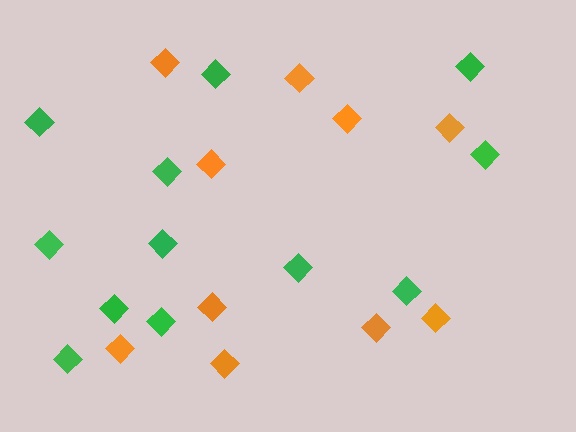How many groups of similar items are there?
There are 2 groups: one group of orange diamonds (10) and one group of green diamonds (12).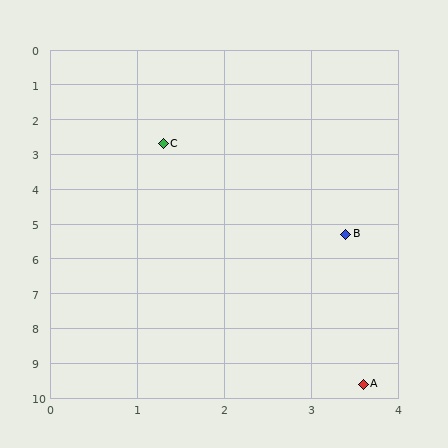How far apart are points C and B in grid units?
Points C and B are about 3.3 grid units apart.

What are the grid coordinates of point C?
Point C is at approximately (1.3, 2.7).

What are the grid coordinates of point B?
Point B is at approximately (3.4, 5.3).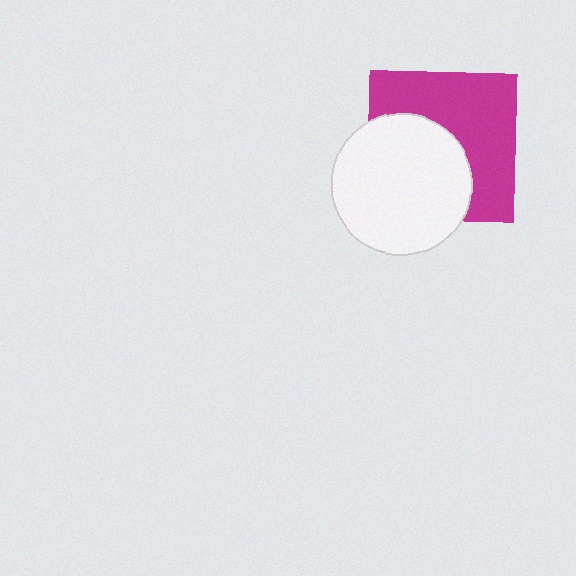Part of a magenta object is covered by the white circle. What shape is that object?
It is a square.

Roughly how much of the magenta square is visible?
About half of it is visible (roughly 54%).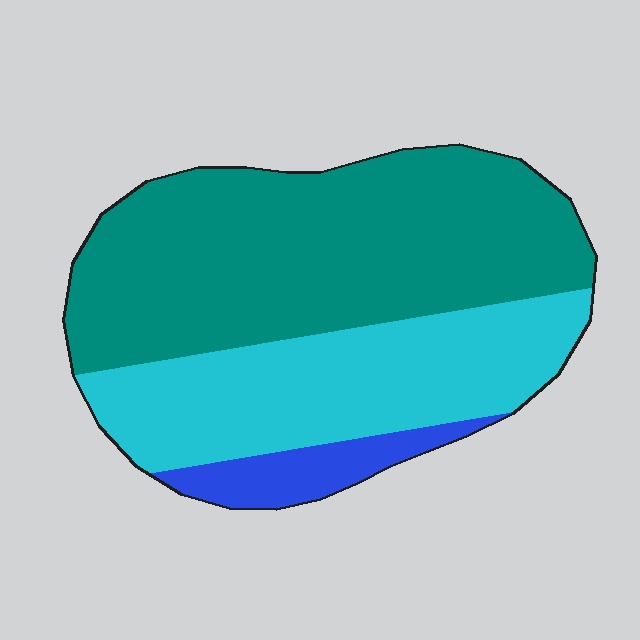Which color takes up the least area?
Blue, at roughly 10%.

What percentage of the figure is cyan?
Cyan covers about 35% of the figure.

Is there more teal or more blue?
Teal.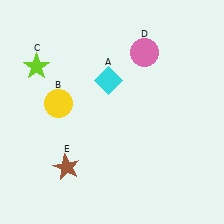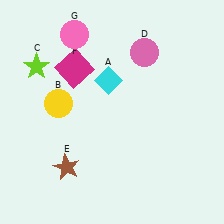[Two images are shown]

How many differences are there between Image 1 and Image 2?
There are 2 differences between the two images.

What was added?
A magenta square (F), a pink circle (G) were added in Image 2.